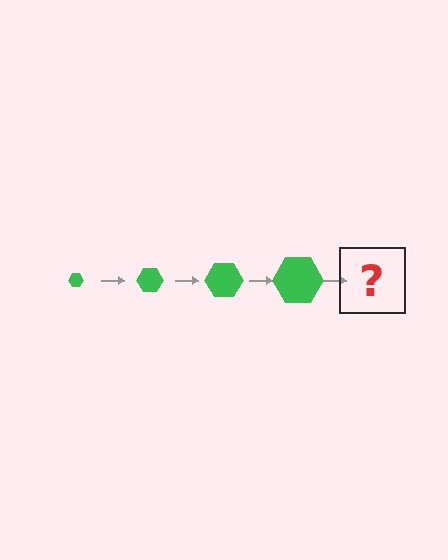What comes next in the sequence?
The next element should be a green hexagon, larger than the previous one.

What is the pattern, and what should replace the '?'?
The pattern is that the hexagon gets progressively larger each step. The '?' should be a green hexagon, larger than the previous one.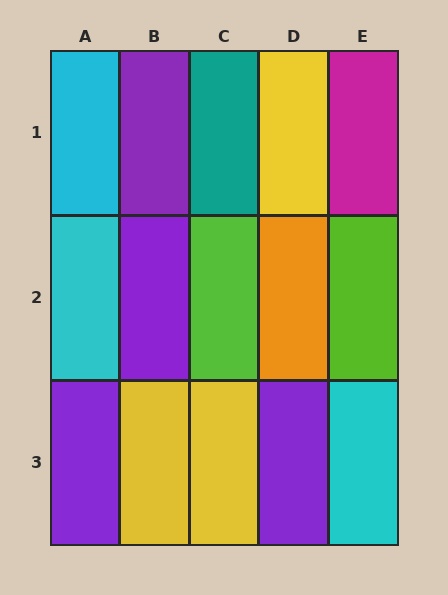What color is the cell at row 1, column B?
Purple.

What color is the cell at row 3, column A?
Purple.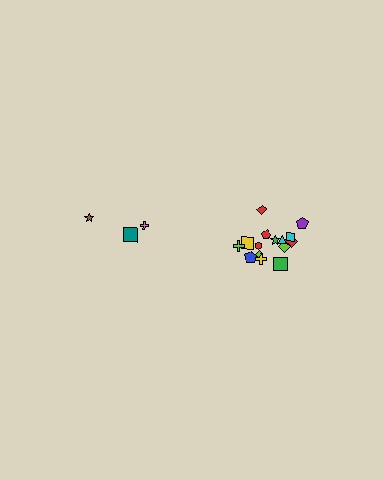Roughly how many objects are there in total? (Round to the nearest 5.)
Roughly 20 objects in total.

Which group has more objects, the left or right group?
The right group.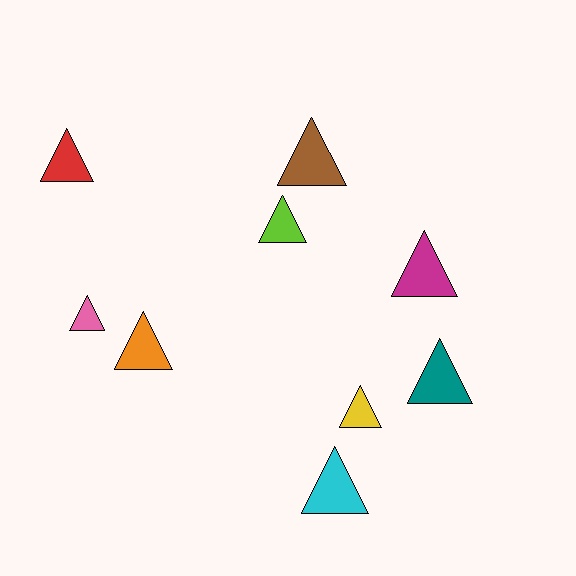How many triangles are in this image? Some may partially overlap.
There are 9 triangles.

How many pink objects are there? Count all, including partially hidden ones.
There is 1 pink object.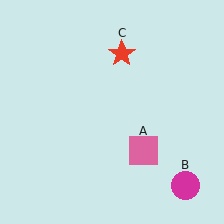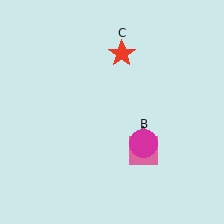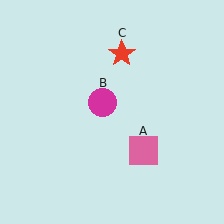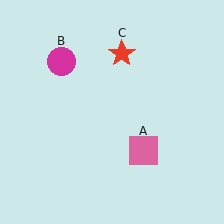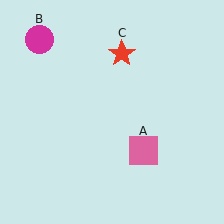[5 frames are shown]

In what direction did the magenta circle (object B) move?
The magenta circle (object B) moved up and to the left.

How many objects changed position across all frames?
1 object changed position: magenta circle (object B).